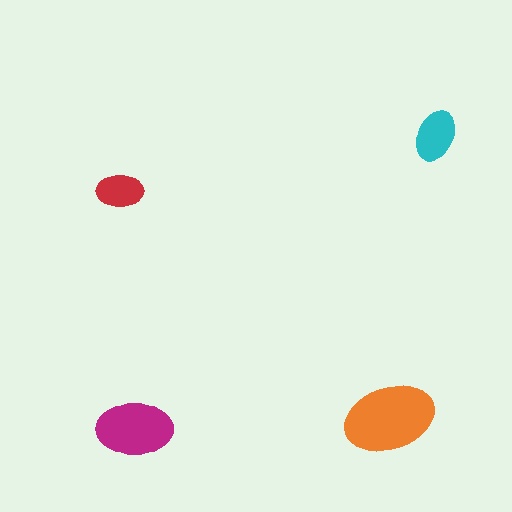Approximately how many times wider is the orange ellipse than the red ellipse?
About 2 times wider.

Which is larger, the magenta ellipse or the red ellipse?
The magenta one.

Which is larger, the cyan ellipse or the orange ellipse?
The orange one.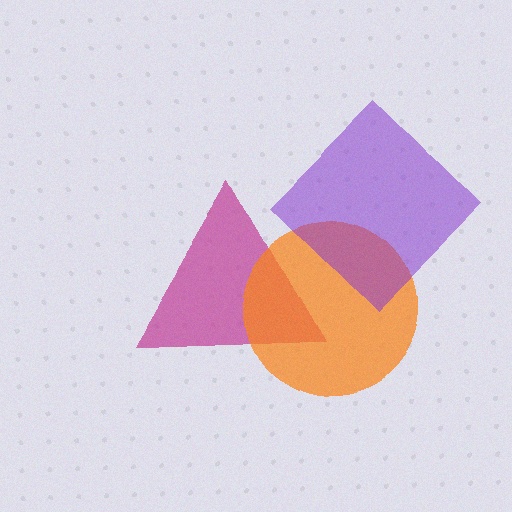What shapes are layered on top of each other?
The layered shapes are: a magenta triangle, an orange circle, a purple diamond.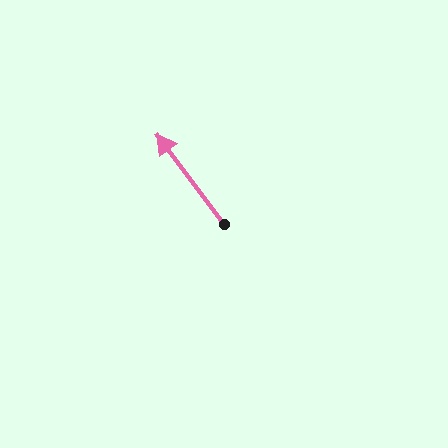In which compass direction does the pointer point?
Northwest.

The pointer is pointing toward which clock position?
Roughly 11 o'clock.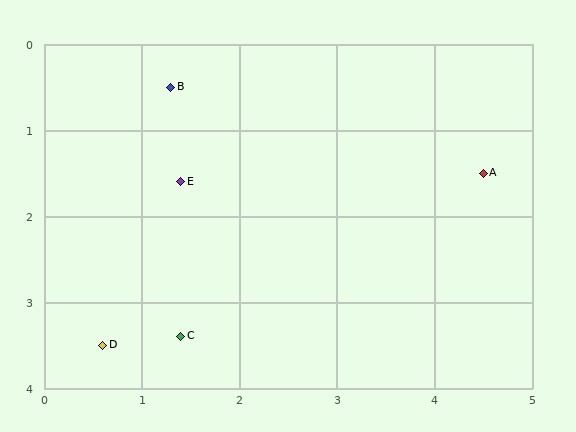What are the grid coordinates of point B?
Point B is at approximately (1.3, 0.5).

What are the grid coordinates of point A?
Point A is at approximately (4.5, 1.5).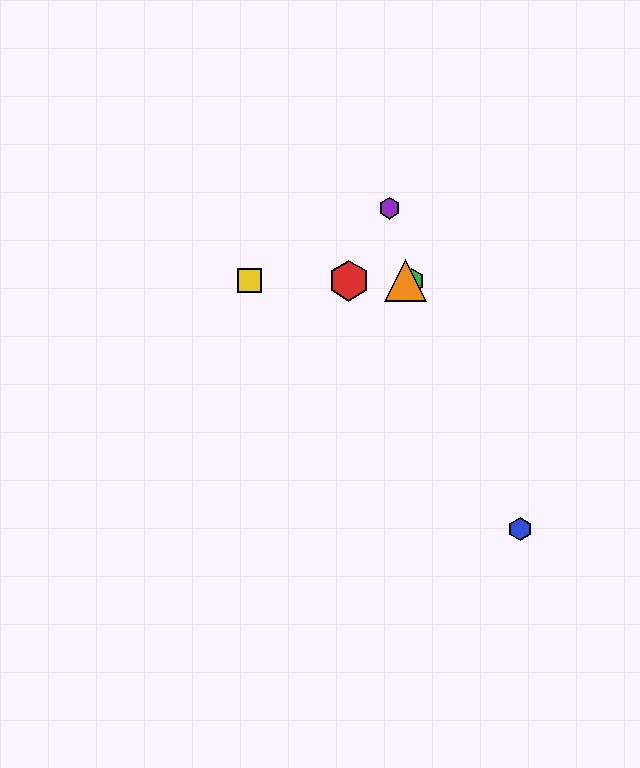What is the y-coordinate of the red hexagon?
The red hexagon is at y≈281.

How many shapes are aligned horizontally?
4 shapes (the red hexagon, the green hexagon, the yellow square, the orange triangle) are aligned horizontally.